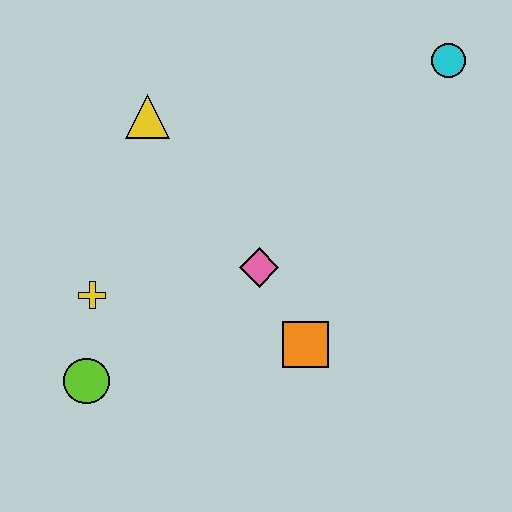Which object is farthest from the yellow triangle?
The cyan circle is farthest from the yellow triangle.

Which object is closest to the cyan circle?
The pink diamond is closest to the cyan circle.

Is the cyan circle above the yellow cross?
Yes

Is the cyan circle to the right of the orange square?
Yes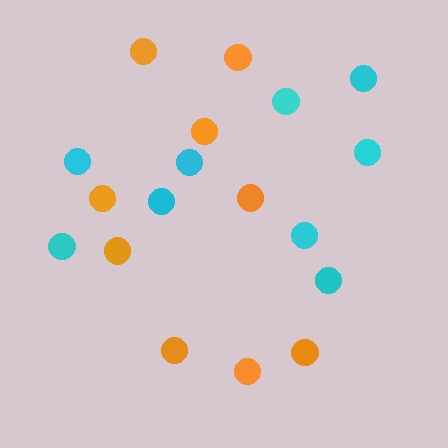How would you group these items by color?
There are 2 groups: one group of orange circles (9) and one group of cyan circles (9).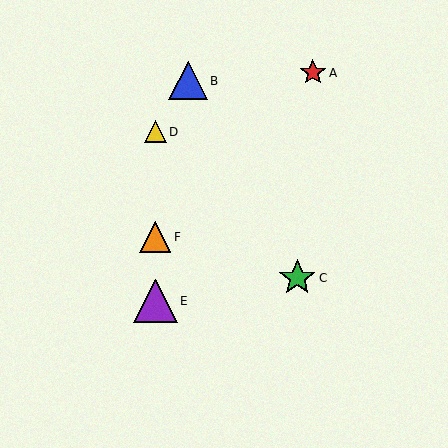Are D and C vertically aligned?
No, D is at x≈155 and C is at x≈297.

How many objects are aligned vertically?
3 objects (D, E, F) are aligned vertically.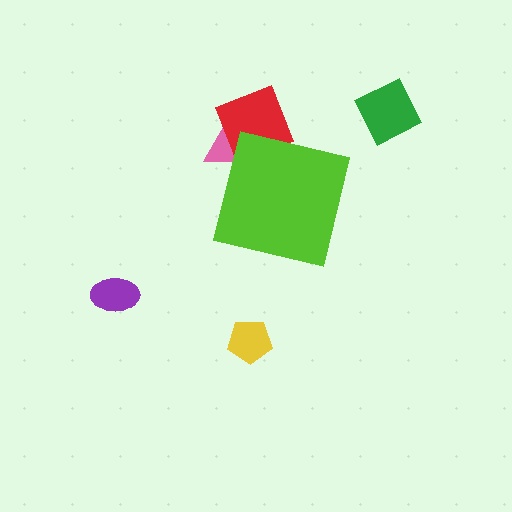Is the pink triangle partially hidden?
Yes, the pink triangle is partially hidden behind the lime square.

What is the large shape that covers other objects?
A lime square.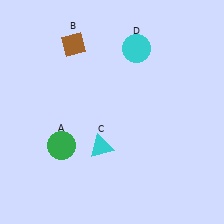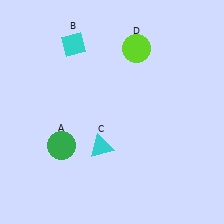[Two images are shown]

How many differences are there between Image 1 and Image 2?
There are 2 differences between the two images.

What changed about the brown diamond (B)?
In Image 1, B is brown. In Image 2, it changed to cyan.